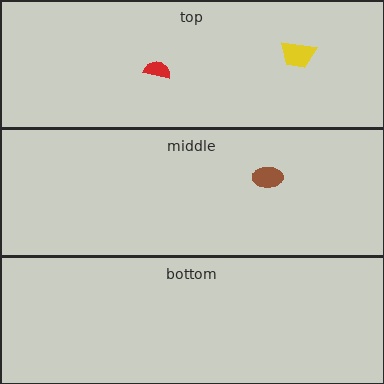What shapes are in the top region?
The red semicircle, the yellow trapezoid.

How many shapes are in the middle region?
1.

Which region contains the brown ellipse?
The middle region.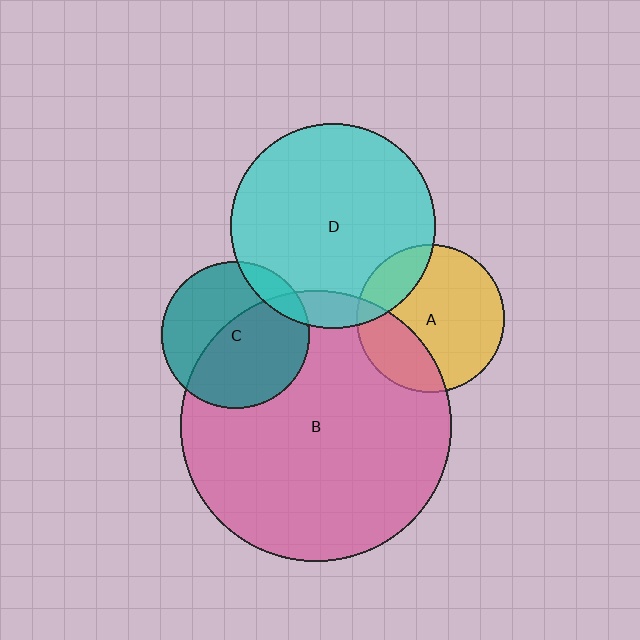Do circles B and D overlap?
Yes.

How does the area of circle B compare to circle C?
Approximately 3.4 times.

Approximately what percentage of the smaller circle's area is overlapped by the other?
Approximately 10%.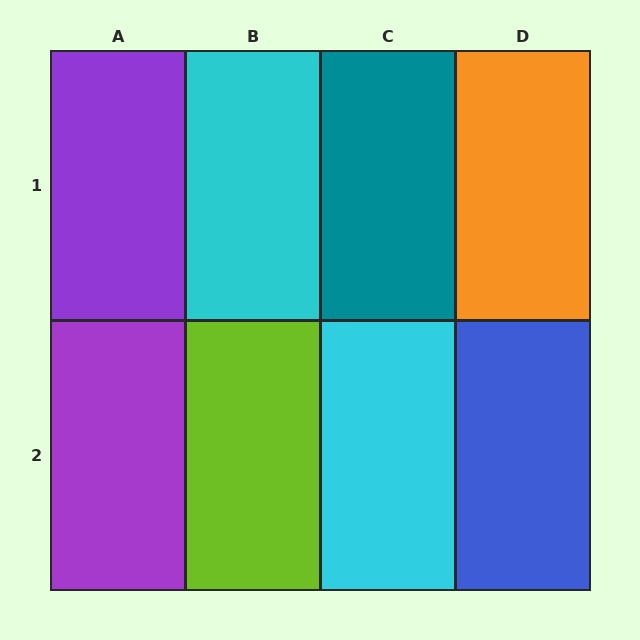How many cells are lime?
1 cell is lime.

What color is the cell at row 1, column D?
Orange.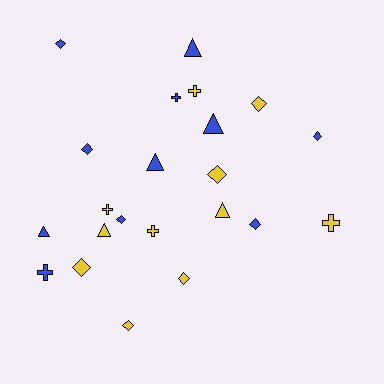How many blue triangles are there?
There are 4 blue triangles.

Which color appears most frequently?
Yellow, with 11 objects.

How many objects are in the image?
There are 22 objects.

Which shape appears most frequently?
Diamond, with 10 objects.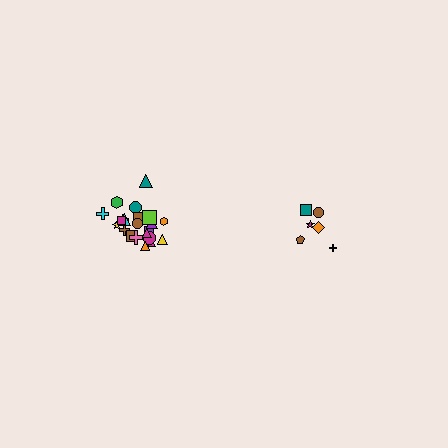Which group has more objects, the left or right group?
The left group.